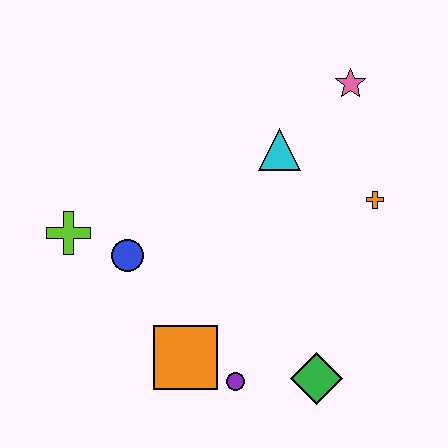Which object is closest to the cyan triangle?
The pink star is closest to the cyan triangle.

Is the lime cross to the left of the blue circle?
Yes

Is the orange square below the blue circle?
Yes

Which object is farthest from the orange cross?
The lime cross is farthest from the orange cross.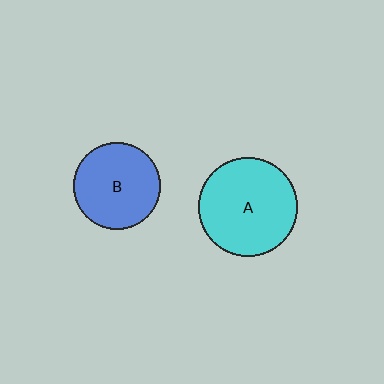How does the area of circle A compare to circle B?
Approximately 1.3 times.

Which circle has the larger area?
Circle A (cyan).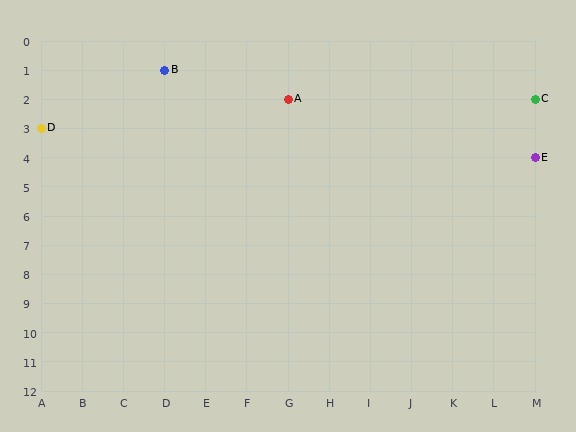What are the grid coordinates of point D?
Point D is at grid coordinates (A, 3).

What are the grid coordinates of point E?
Point E is at grid coordinates (M, 4).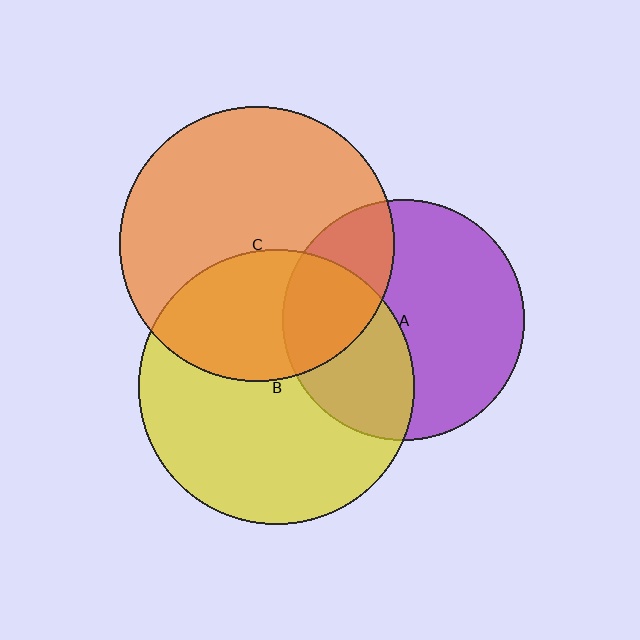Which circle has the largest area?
Circle B (yellow).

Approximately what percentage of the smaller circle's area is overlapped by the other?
Approximately 35%.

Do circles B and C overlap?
Yes.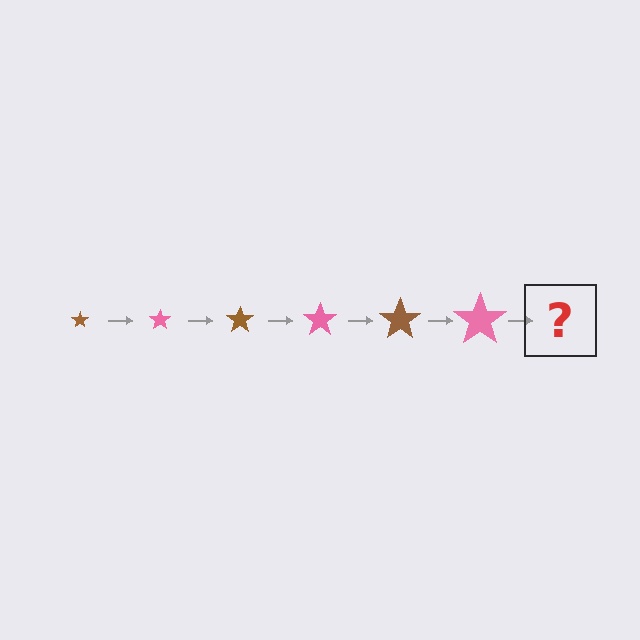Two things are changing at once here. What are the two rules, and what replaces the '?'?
The two rules are that the star grows larger each step and the color cycles through brown and pink. The '?' should be a brown star, larger than the previous one.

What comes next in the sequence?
The next element should be a brown star, larger than the previous one.